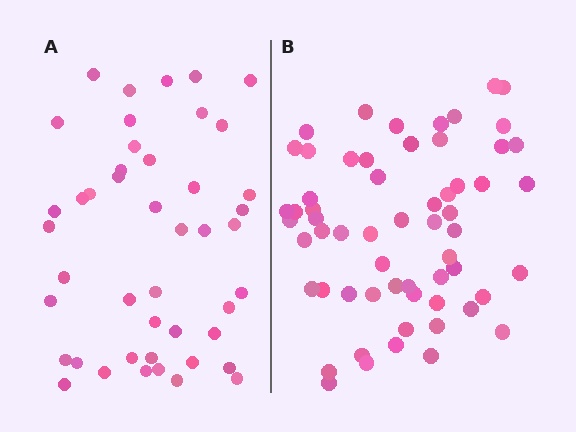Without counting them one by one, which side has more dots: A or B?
Region B (the right region) has more dots.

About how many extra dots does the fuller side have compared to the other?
Region B has approximately 15 more dots than region A.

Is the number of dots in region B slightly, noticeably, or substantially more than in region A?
Region B has noticeably more, but not dramatically so. The ratio is roughly 1.3 to 1.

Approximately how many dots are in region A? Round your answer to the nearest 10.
About 40 dots. (The exact count is 45, which rounds to 40.)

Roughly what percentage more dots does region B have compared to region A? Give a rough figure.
About 35% more.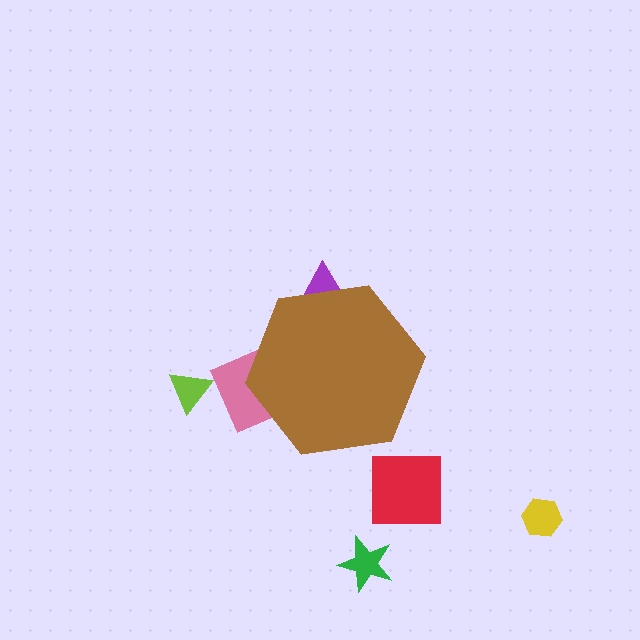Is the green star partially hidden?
No, the green star is fully visible.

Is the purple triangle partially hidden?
Yes, the purple triangle is partially hidden behind the brown hexagon.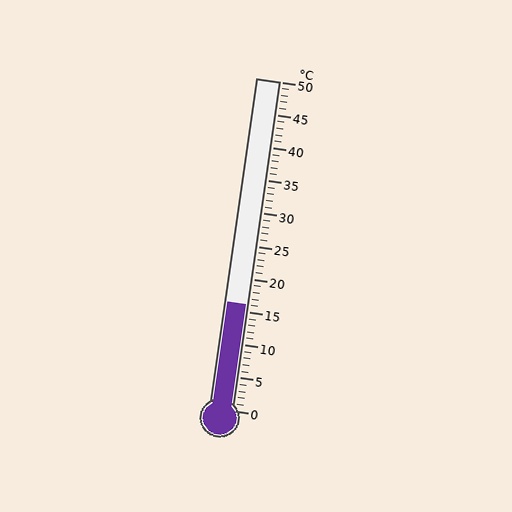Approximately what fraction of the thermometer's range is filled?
The thermometer is filled to approximately 30% of its range.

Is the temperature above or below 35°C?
The temperature is below 35°C.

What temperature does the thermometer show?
The thermometer shows approximately 16°C.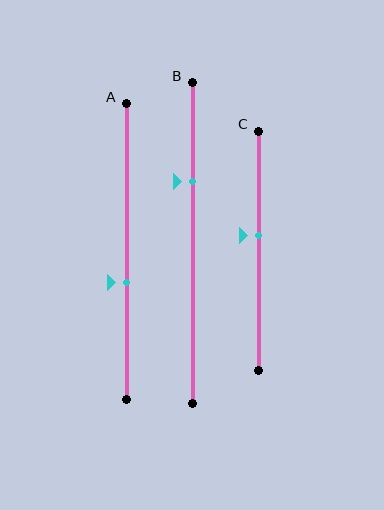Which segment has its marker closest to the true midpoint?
Segment C has its marker closest to the true midpoint.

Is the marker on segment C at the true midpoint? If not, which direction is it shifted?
No, the marker on segment C is shifted upward by about 6% of the segment length.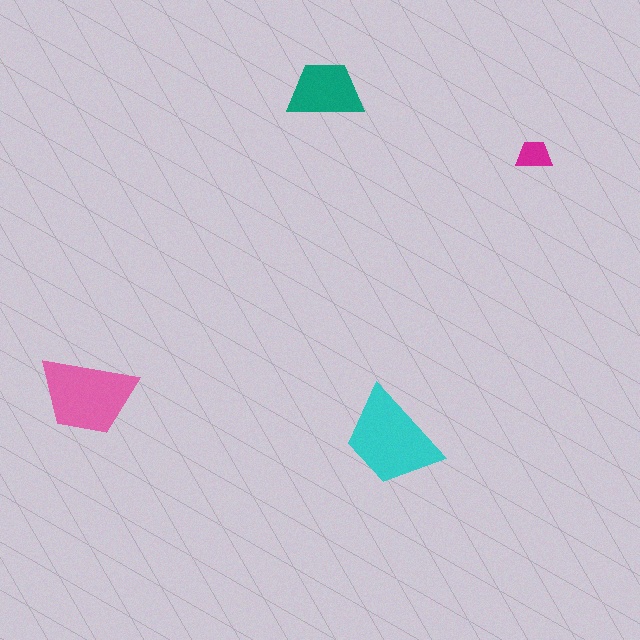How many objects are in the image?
There are 4 objects in the image.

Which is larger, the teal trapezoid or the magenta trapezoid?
The teal one.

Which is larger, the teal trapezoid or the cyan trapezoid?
The cyan one.